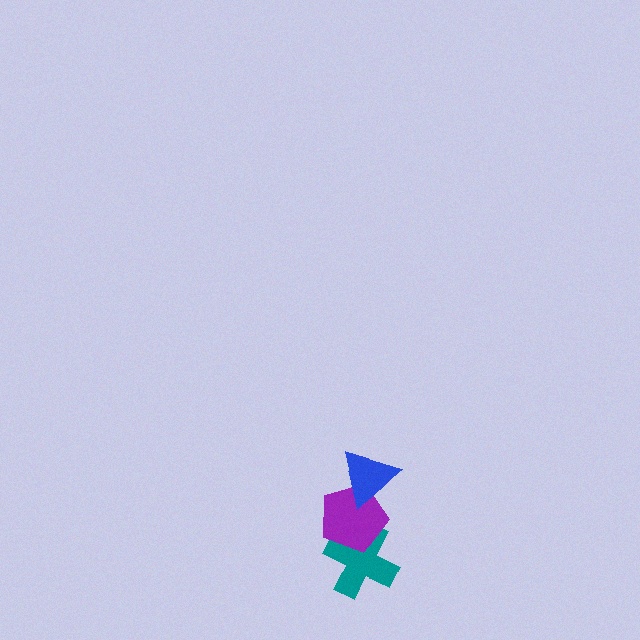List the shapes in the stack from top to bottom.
From top to bottom: the blue triangle, the purple pentagon, the teal cross.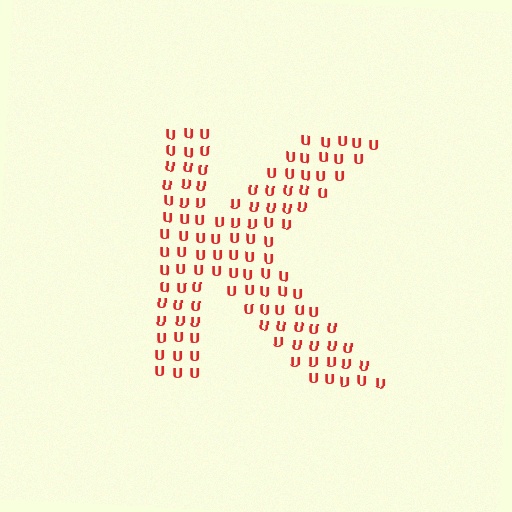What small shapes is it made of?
It is made of small letter U's.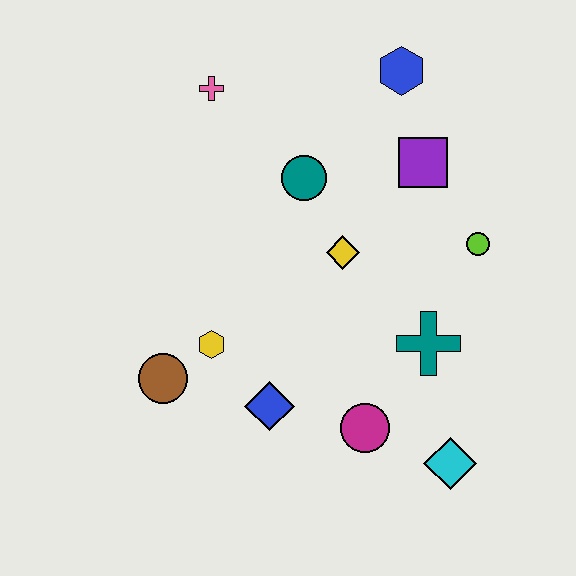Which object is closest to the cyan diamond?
The magenta circle is closest to the cyan diamond.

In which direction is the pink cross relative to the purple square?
The pink cross is to the left of the purple square.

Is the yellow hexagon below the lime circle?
Yes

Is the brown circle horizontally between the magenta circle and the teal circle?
No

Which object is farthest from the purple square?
The brown circle is farthest from the purple square.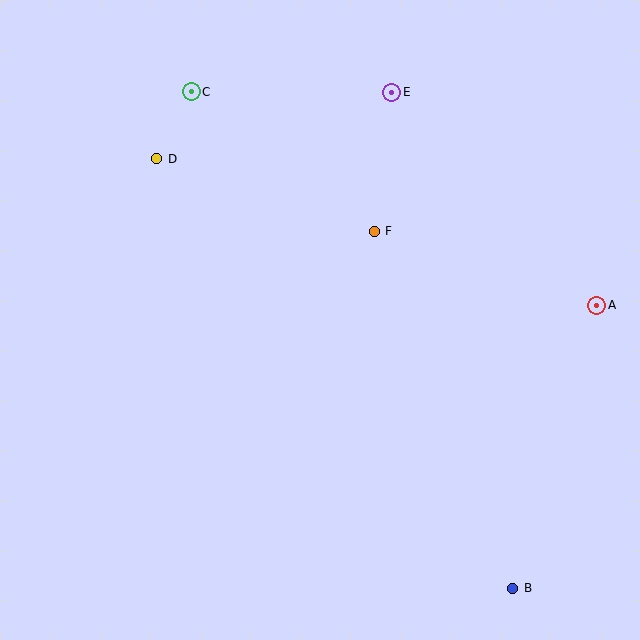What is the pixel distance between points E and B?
The distance between E and B is 511 pixels.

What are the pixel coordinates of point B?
Point B is at (513, 588).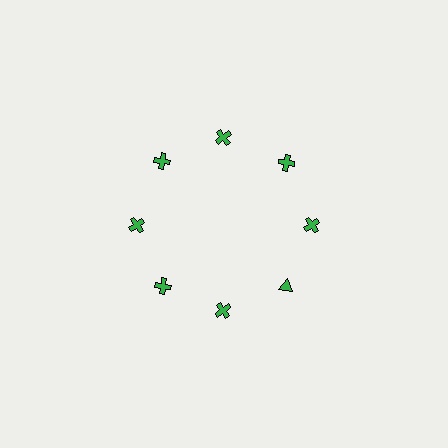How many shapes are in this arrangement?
There are 8 shapes arranged in a ring pattern.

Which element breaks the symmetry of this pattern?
The green triangle at roughly the 4 o'clock position breaks the symmetry. All other shapes are green crosses.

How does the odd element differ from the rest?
It has a different shape: triangle instead of cross.